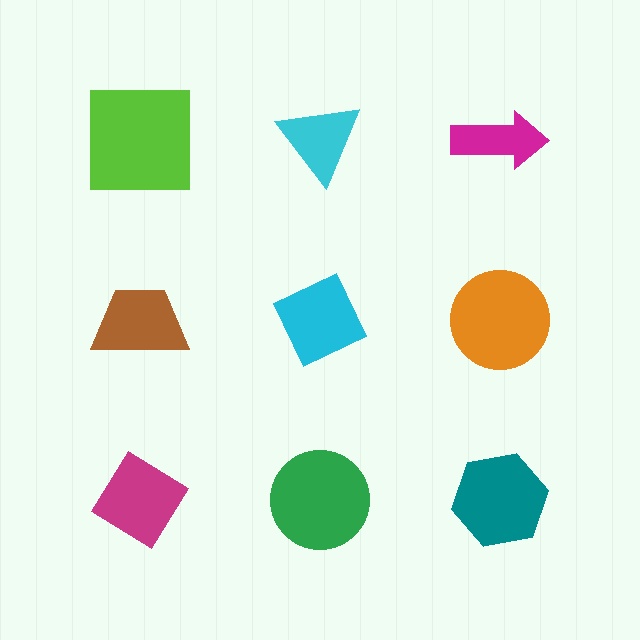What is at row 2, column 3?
An orange circle.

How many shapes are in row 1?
3 shapes.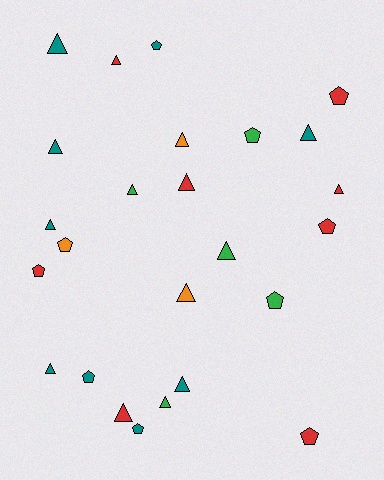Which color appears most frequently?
Teal, with 9 objects.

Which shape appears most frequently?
Triangle, with 15 objects.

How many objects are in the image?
There are 25 objects.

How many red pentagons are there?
There are 4 red pentagons.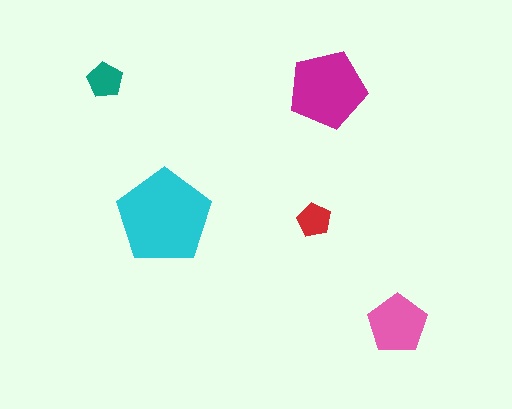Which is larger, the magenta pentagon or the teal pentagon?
The magenta one.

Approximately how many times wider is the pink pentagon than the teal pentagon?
About 1.5 times wider.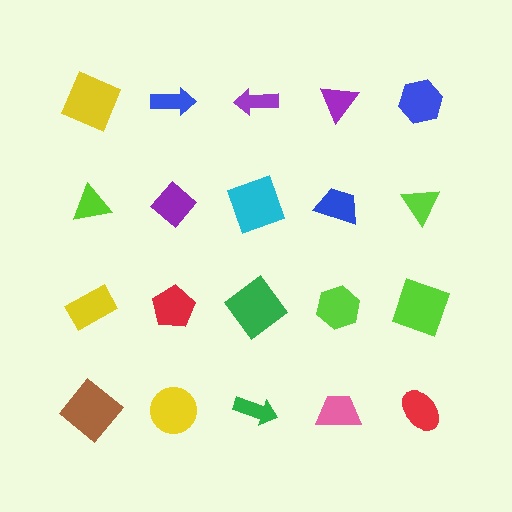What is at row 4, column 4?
A pink trapezoid.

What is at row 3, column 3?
A green diamond.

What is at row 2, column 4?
A blue trapezoid.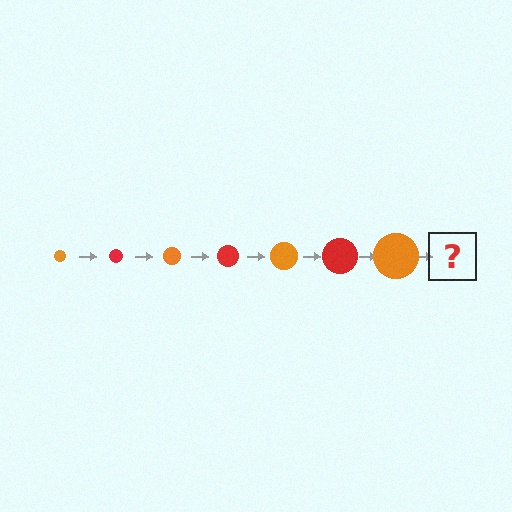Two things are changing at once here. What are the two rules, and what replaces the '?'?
The two rules are that the circle grows larger each step and the color cycles through orange and red. The '?' should be a red circle, larger than the previous one.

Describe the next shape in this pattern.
It should be a red circle, larger than the previous one.